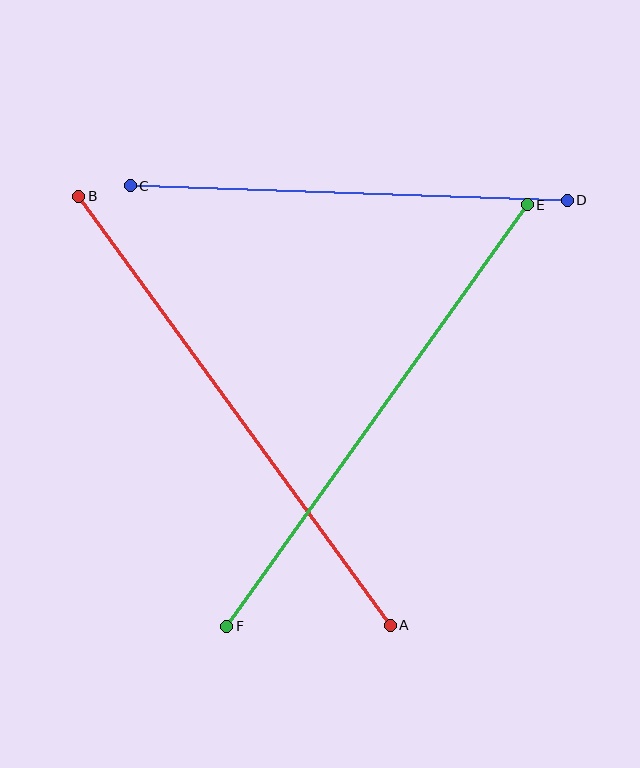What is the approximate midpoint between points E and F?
The midpoint is at approximately (377, 416) pixels.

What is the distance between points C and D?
The distance is approximately 437 pixels.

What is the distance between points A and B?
The distance is approximately 530 pixels.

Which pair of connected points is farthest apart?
Points A and B are farthest apart.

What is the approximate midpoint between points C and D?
The midpoint is at approximately (349, 193) pixels.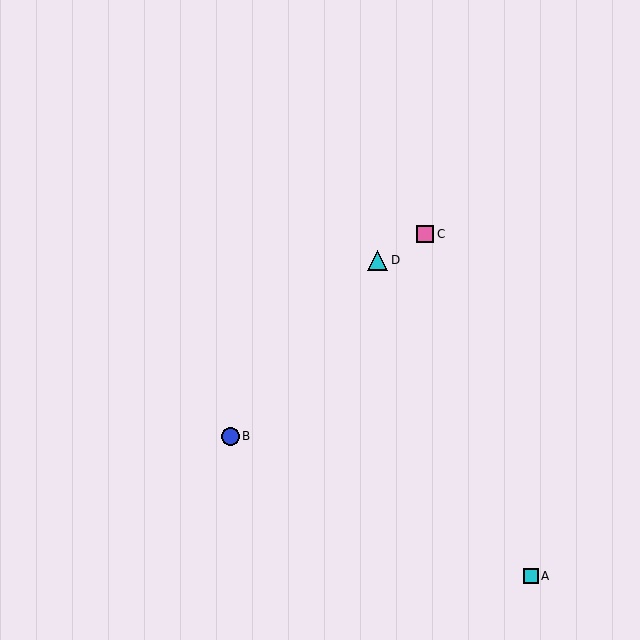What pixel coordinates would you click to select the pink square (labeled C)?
Click at (425, 234) to select the pink square C.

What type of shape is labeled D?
Shape D is a cyan triangle.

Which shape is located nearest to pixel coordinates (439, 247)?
The pink square (labeled C) at (425, 234) is nearest to that location.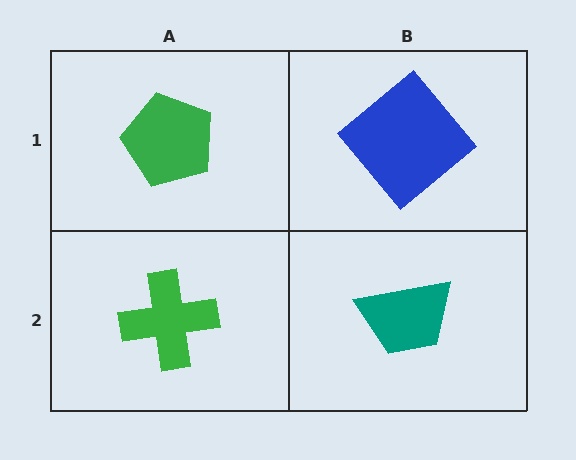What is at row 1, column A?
A green pentagon.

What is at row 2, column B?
A teal trapezoid.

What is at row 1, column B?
A blue diamond.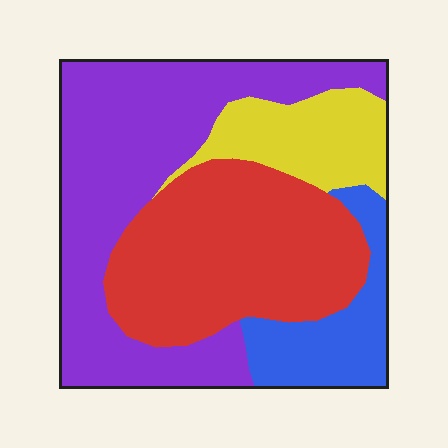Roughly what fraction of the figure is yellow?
Yellow takes up about one eighth (1/8) of the figure.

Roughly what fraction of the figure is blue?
Blue takes up less than a sixth of the figure.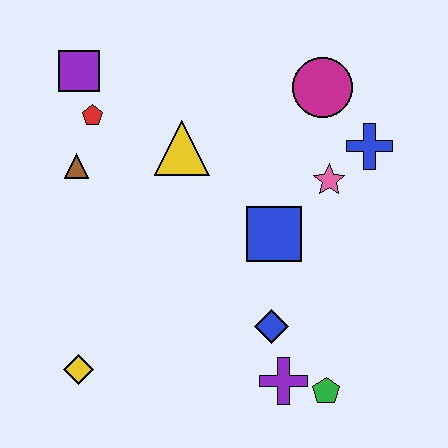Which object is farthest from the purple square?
The green pentagon is farthest from the purple square.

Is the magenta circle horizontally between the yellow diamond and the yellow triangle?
No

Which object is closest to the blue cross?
The pink star is closest to the blue cross.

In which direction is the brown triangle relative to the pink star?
The brown triangle is to the left of the pink star.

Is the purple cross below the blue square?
Yes